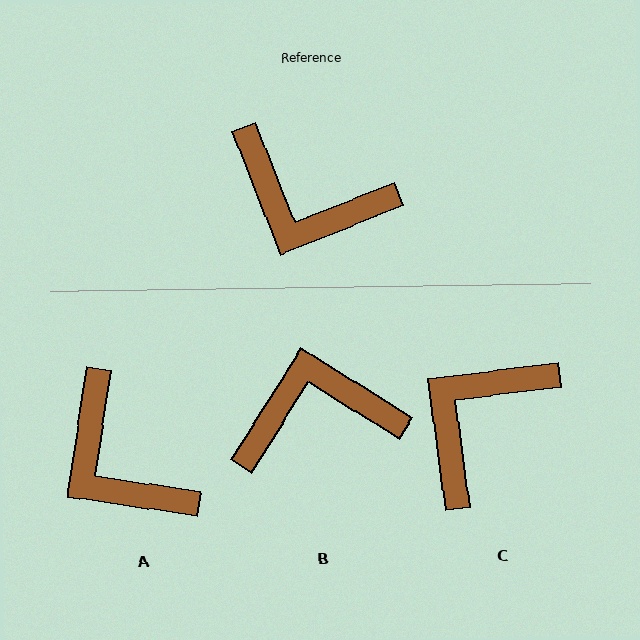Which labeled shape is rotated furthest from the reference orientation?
B, about 144 degrees away.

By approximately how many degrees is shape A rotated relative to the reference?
Approximately 30 degrees clockwise.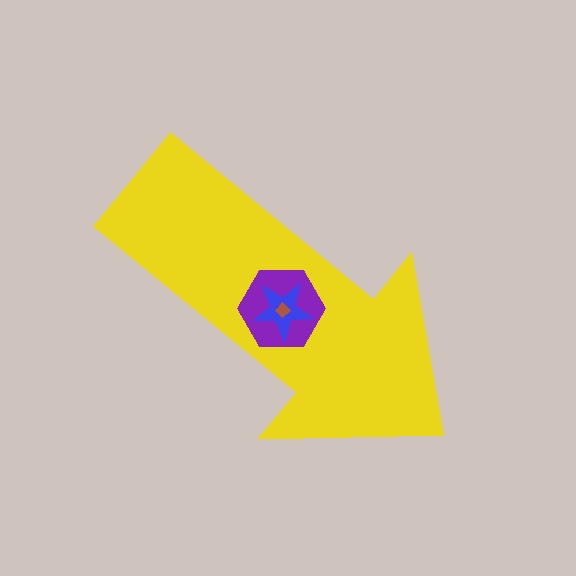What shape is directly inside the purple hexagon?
The blue star.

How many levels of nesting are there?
4.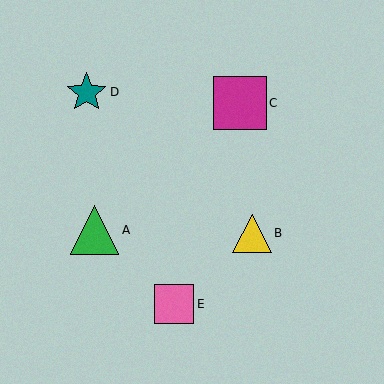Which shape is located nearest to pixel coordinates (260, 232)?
The yellow triangle (labeled B) at (252, 233) is nearest to that location.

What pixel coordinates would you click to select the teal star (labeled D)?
Click at (87, 92) to select the teal star D.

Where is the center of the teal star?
The center of the teal star is at (87, 92).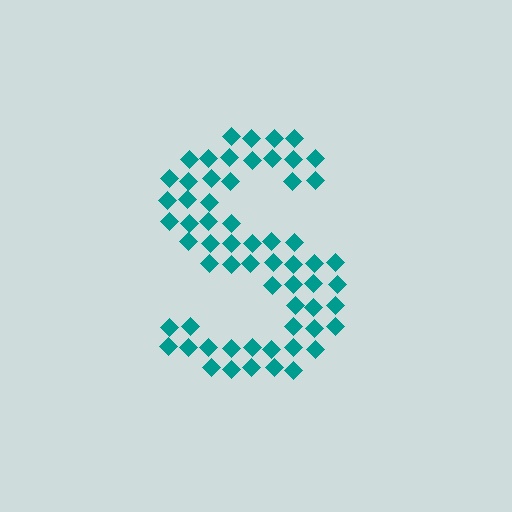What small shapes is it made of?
It is made of small diamonds.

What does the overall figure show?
The overall figure shows the letter S.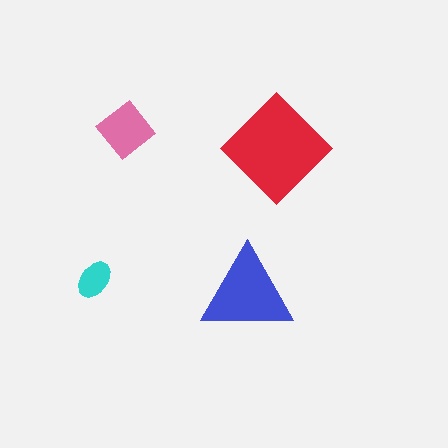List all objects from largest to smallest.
The red diamond, the blue triangle, the pink diamond, the cyan ellipse.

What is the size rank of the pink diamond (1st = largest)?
3rd.